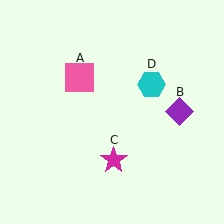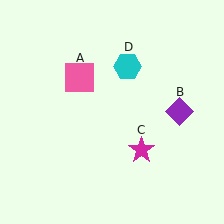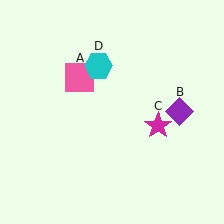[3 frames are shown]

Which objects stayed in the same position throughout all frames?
Pink square (object A) and purple diamond (object B) remained stationary.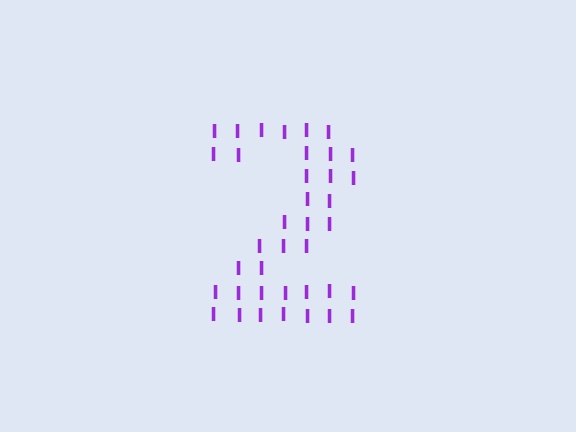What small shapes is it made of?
It is made of small letter I's.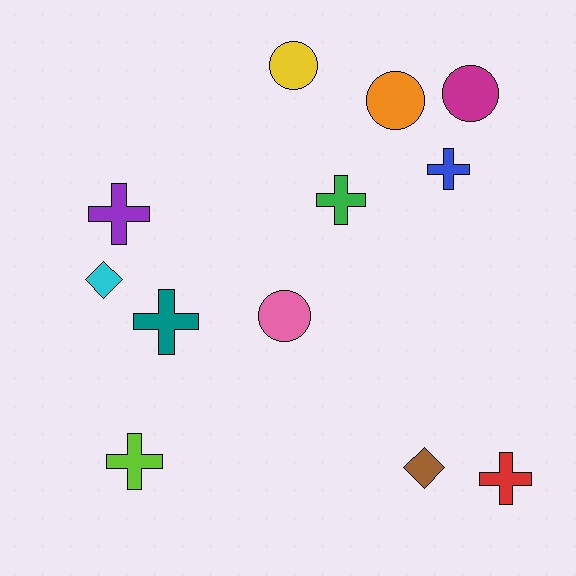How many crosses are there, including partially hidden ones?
There are 6 crosses.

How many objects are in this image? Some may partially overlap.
There are 12 objects.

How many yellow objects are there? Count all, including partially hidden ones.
There is 1 yellow object.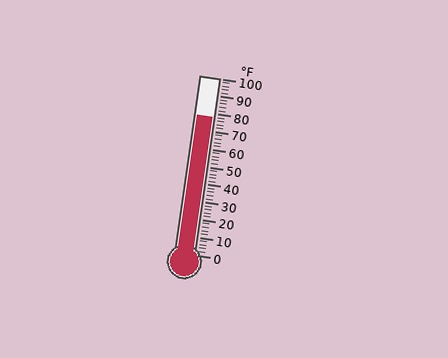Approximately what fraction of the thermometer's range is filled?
The thermometer is filled to approximately 80% of its range.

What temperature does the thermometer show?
The thermometer shows approximately 78°F.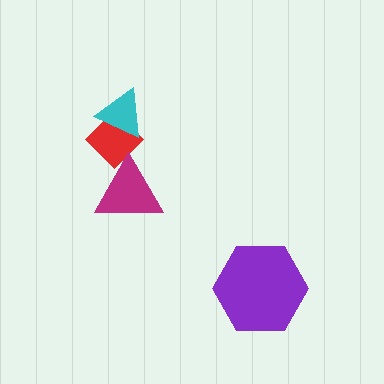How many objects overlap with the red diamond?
2 objects overlap with the red diamond.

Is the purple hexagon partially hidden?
No, no other shape covers it.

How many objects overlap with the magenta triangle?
1 object overlaps with the magenta triangle.